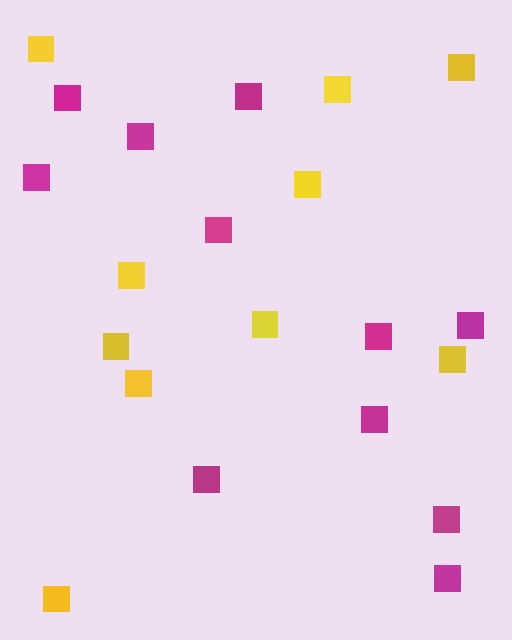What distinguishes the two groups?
There are 2 groups: one group of magenta squares (11) and one group of yellow squares (10).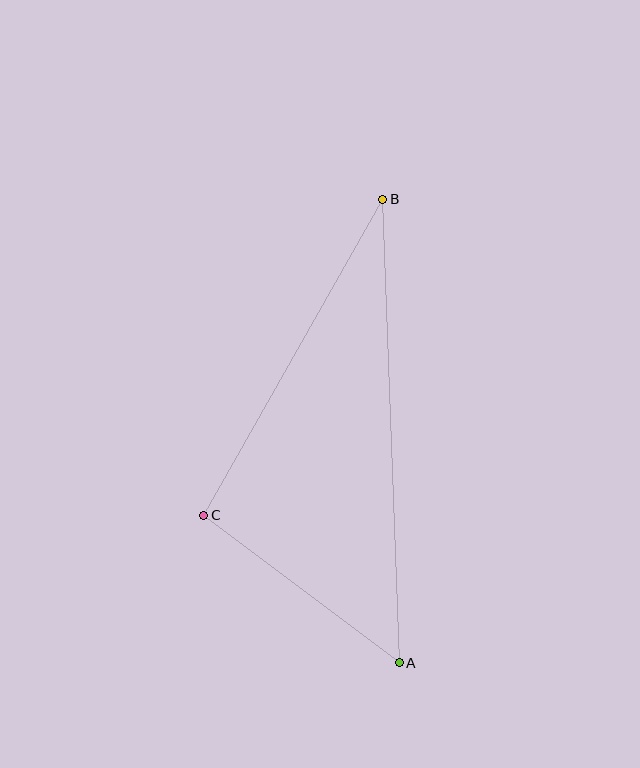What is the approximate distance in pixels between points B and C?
The distance between B and C is approximately 363 pixels.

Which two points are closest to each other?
Points A and C are closest to each other.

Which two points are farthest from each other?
Points A and B are farthest from each other.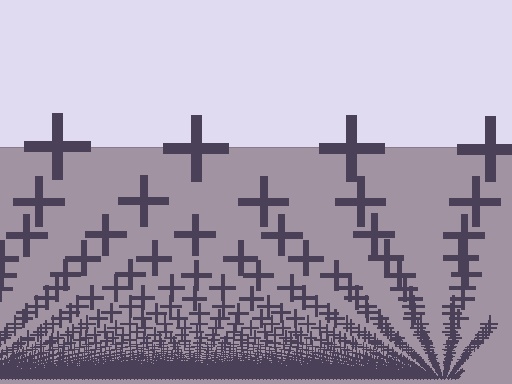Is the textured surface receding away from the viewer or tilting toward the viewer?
The surface appears to tilt toward the viewer. Texture elements get larger and sparser toward the top.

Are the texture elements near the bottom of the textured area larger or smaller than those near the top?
Smaller. The gradient is inverted — elements near the bottom are smaller and denser.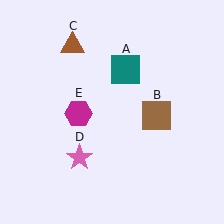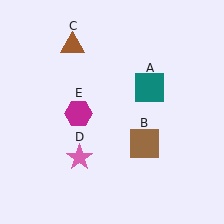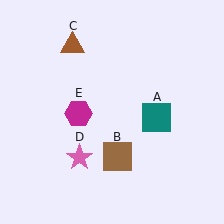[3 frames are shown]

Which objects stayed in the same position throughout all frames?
Brown triangle (object C) and pink star (object D) and magenta hexagon (object E) remained stationary.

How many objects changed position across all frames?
2 objects changed position: teal square (object A), brown square (object B).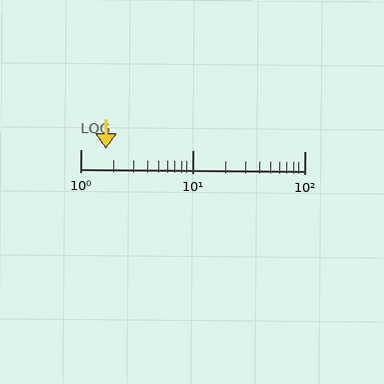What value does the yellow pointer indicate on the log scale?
The pointer indicates approximately 1.7.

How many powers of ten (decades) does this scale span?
The scale spans 2 decades, from 1 to 100.